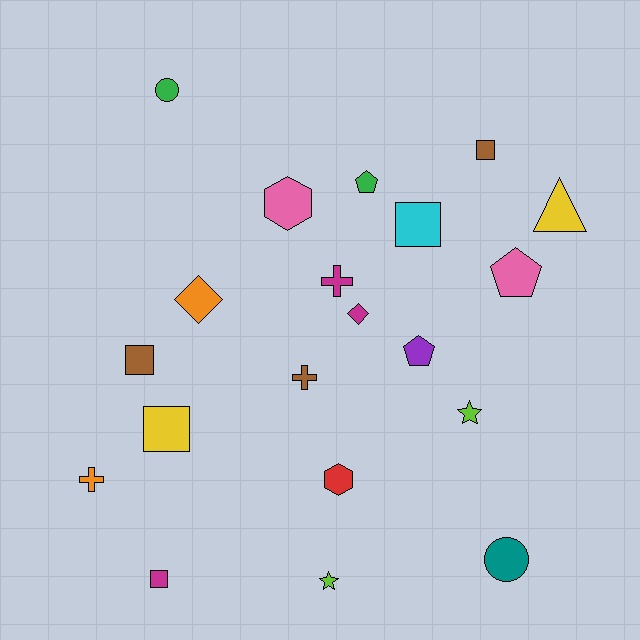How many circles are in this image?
There are 2 circles.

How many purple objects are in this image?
There is 1 purple object.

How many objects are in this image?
There are 20 objects.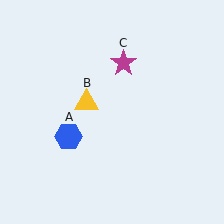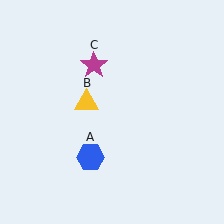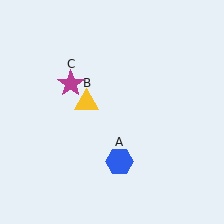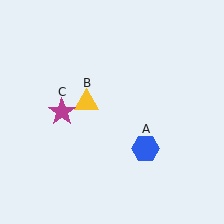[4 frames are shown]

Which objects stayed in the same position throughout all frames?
Yellow triangle (object B) remained stationary.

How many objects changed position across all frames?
2 objects changed position: blue hexagon (object A), magenta star (object C).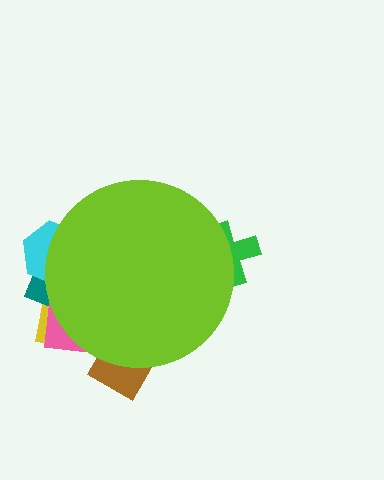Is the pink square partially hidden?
Yes, the pink square is partially hidden behind the lime circle.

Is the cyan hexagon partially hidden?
Yes, the cyan hexagon is partially hidden behind the lime circle.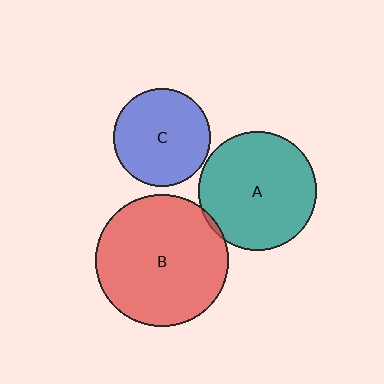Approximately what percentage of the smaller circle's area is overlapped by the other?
Approximately 5%.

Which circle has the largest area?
Circle B (red).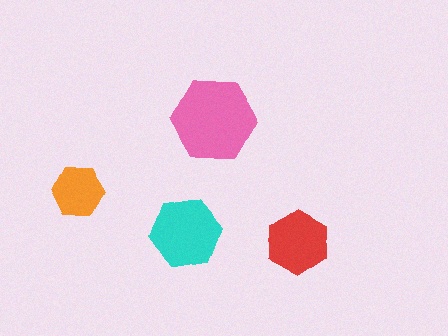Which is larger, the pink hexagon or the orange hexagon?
The pink one.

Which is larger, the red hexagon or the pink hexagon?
The pink one.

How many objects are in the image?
There are 4 objects in the image.